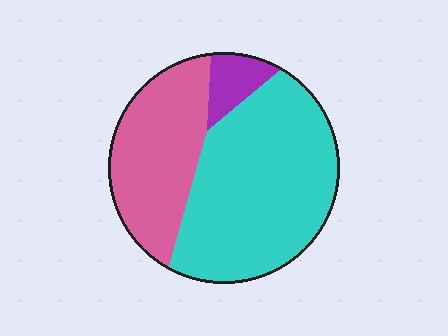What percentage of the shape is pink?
Pink takes up about one third (1/3) of the shape.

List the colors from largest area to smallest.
From largest to smallest: cyan, pink, purple.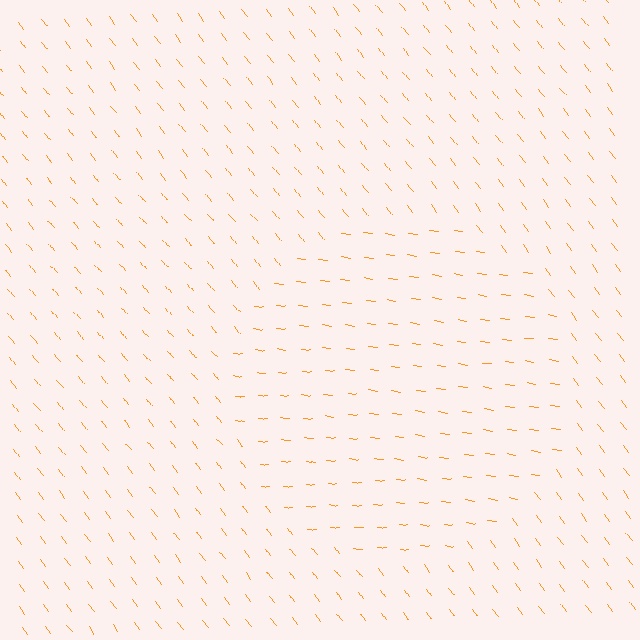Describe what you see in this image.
The image is filled with small orange line segments. A circle region in the image has lines oriented differently from the surrounding lines, creating a visible texture boundary.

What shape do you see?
I see a circle.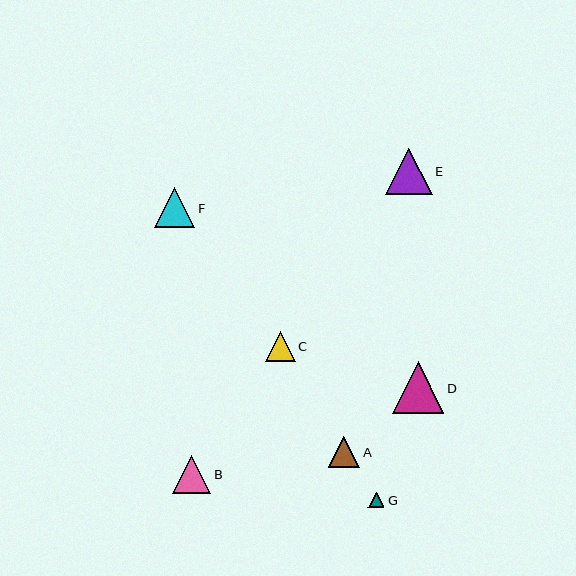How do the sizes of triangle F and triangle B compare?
Triangle F and triangle B are approximately the same size.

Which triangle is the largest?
Triangle D is the largest with a size of approximately 52 pixels.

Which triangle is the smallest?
Triangle G is the smallest with a size of approximately 16 pixels.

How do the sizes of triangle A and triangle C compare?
Triangle A and triangle C are approximately the same size.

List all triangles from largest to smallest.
From largest to smallest: D, E, F, B, A, C, G.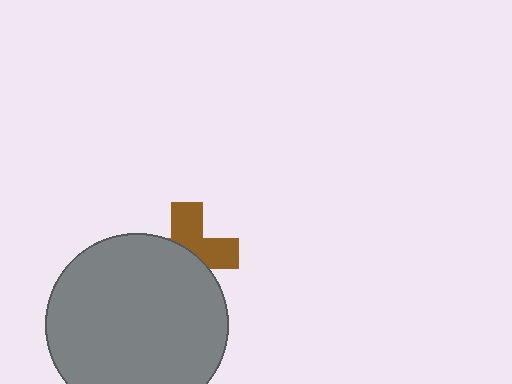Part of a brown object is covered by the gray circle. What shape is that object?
It is a cross.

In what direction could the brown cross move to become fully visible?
The brown cross could move up. That would shift it out from behind the gray circle entirely.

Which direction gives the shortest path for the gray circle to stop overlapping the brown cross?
Moving down gives the shortest separation.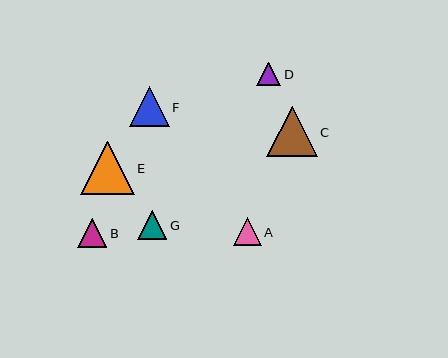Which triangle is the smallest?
Triangle D is the smallest with a size of approximately 24 pixels.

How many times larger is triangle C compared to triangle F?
Triangle C is approximately 1.3 times the size of triangle F.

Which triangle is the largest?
Triangle E is the largest with a size of approximately 54 pixels.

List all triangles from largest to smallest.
From largest to smallest: E, C, F, B, G, A, D.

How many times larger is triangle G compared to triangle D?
Triangle G is approximately 1.2 times the size of triangle D.